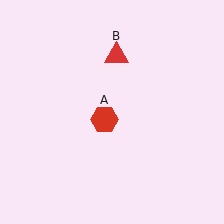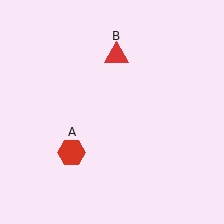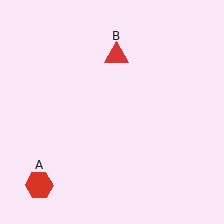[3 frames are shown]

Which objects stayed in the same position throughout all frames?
Red triangle (object B) remained stationary.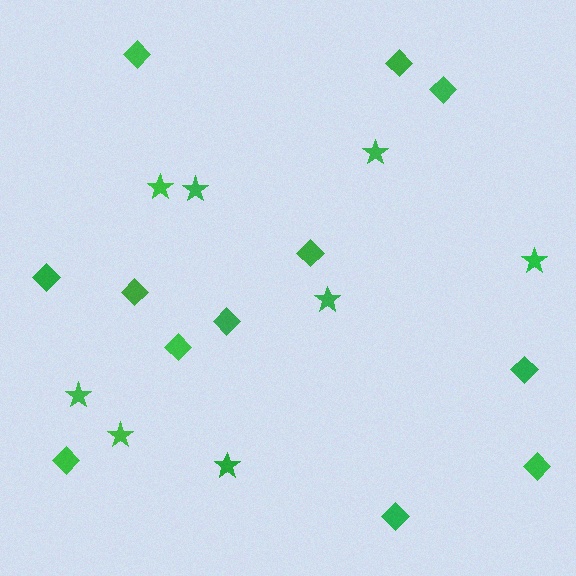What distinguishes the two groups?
There are 2 groups: one group of stars (8) and one group of diamonds (12).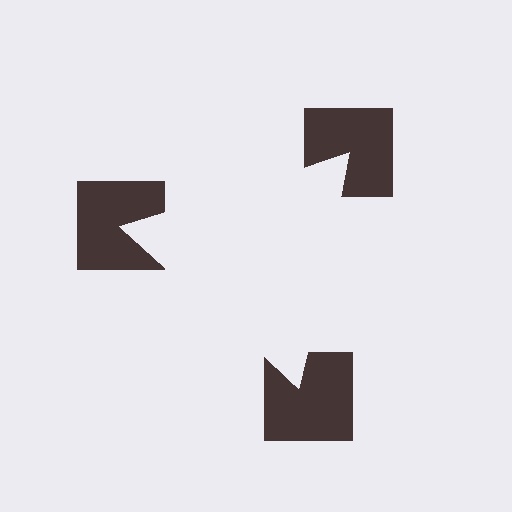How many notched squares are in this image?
There are 3 — one at each vertex of the illusory triangle.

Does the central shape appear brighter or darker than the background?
It typically appears slightly brighter than the background, even though no actual brightness change is drawn.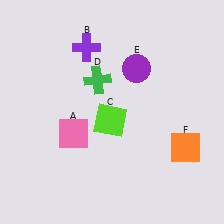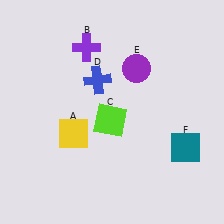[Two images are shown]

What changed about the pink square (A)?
In Image 1, A is pink. In Image 2, it changed to yellow.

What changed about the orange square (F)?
In Image 1, F is orange. In Image 2, it changed to teal.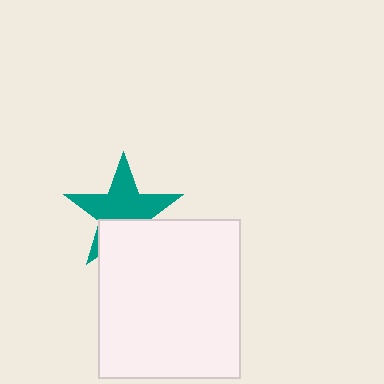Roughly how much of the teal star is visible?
Most of it is visible (roughly 65%).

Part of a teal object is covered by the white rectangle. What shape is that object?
It is a star.